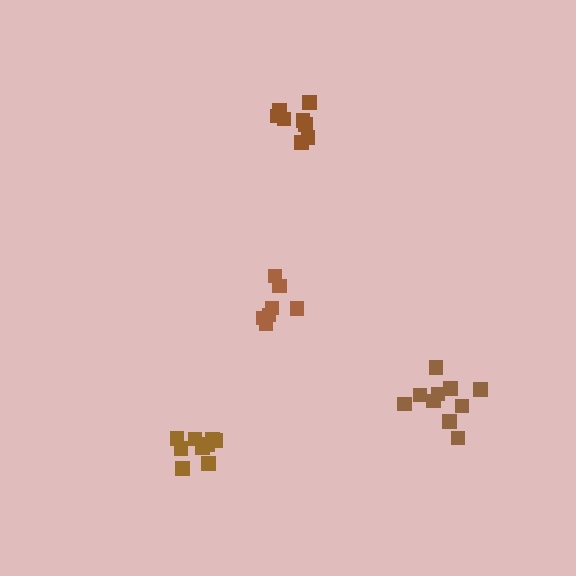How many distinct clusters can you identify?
There are 4 distinct clusters.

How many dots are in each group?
Group 1: 7 dots, Group 2: 8 dots, Group 3: 11 dots, Group 4: 10 dots (36 total).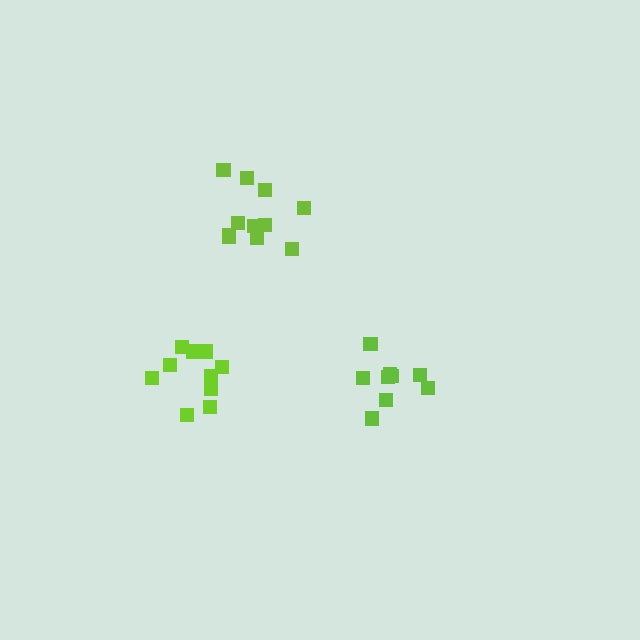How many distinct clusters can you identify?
There are 3 distinct clusters.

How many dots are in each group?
Group 1: 10 dots, Group 2: 11 dots, Group 3: 9 dots (30 total).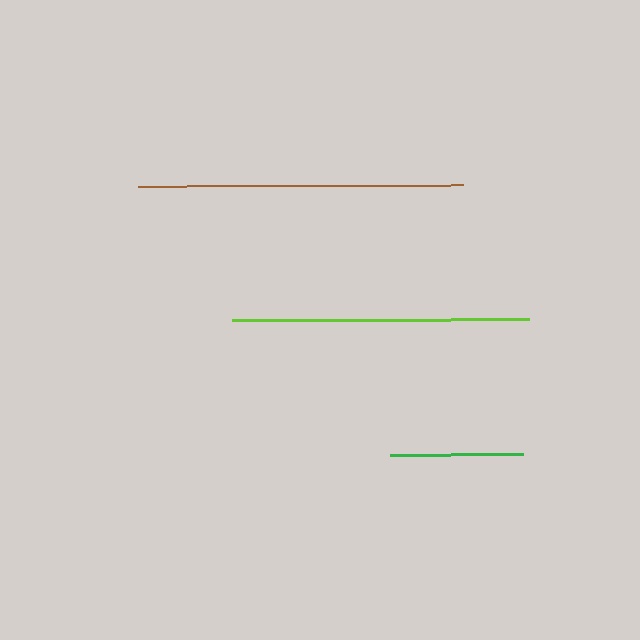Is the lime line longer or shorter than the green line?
The lime line is longer than the green line.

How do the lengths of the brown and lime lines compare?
The brown and lime lines are approximately the same length.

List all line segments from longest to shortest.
From longest to shortest: brown, lime, green.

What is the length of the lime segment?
The lime segment is approximately 298 pixels long.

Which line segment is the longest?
The brown line is the longest at approximately 325 pixels.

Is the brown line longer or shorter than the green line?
The brown line is longer than the green line.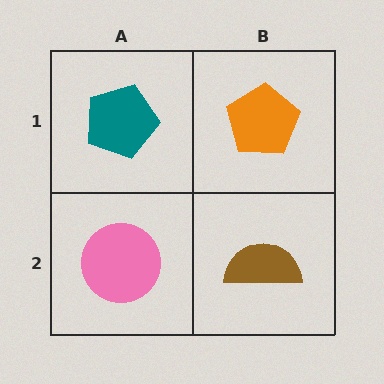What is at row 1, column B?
An orange pentagon.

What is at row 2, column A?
A pink circle.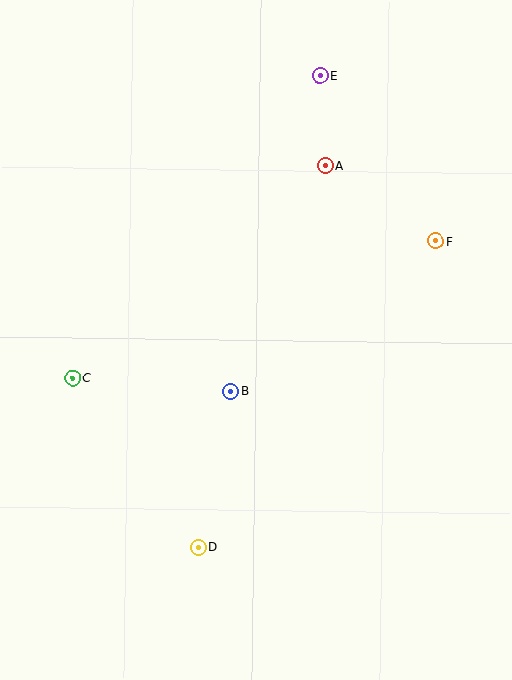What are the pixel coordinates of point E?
Point E is at (320, 76).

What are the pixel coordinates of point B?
Point B is at (231, 391).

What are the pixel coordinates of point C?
Point C is at (73, 378).